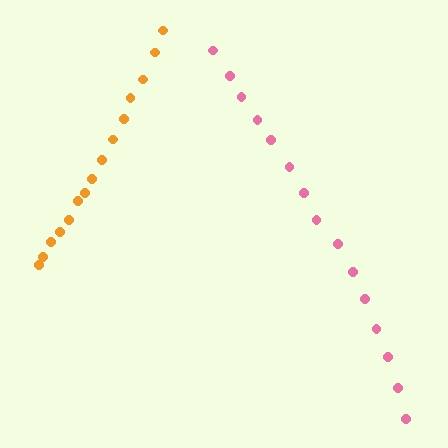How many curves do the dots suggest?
There are 2 distinct paths.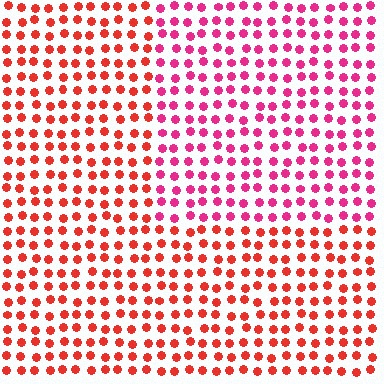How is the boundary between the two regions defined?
The boundary is defined purely by a slight shift in hue (about 33 degrees). Spacing, size, and orientation are identical on both sides.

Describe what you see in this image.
The image is filled with small red elements in a uniform arrangement. A rectangle-shaped region is visible where the elements are tinted to a slightly different hue, forming a subtle color boundary.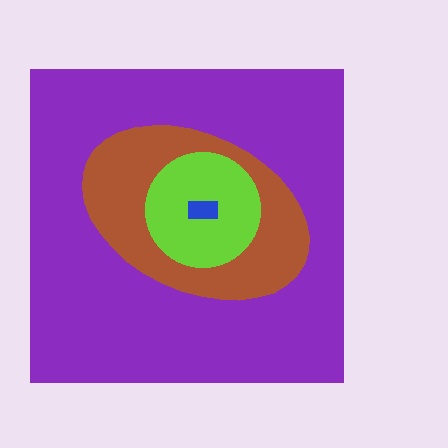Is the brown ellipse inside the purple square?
Yes.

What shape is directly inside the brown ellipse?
The lime circle.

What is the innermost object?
The blue rectangle.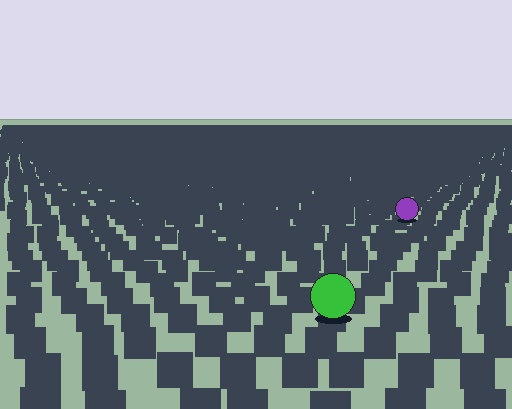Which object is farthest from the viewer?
The purple circle is farthest from the viewer. It appears smaller and the ground texture around it is denser.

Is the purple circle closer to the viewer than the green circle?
No. The green circle is closer — you can tell from the texture gradient: the ground texture is coarser near it.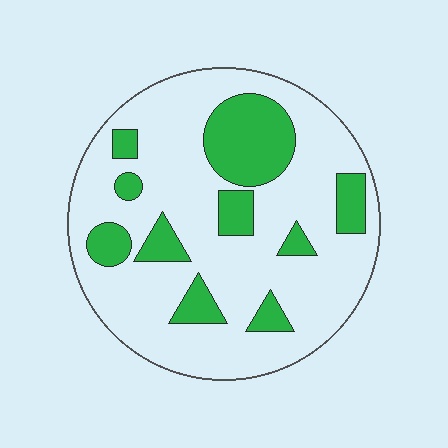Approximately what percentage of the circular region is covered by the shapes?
Approximately 25%.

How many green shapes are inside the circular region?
10.